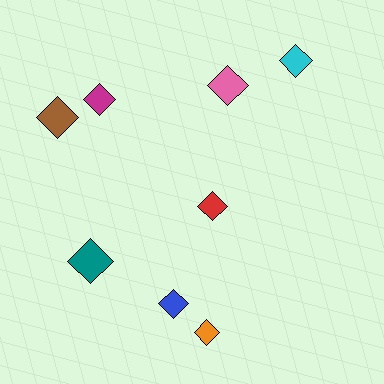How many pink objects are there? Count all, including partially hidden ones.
There is 1 pink object.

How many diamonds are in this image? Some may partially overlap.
There are 8 diamonds.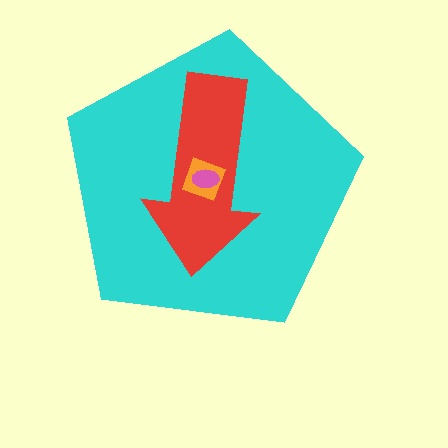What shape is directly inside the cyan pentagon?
The red arrow.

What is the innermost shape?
The pink ellipse.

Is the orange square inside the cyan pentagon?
Yes.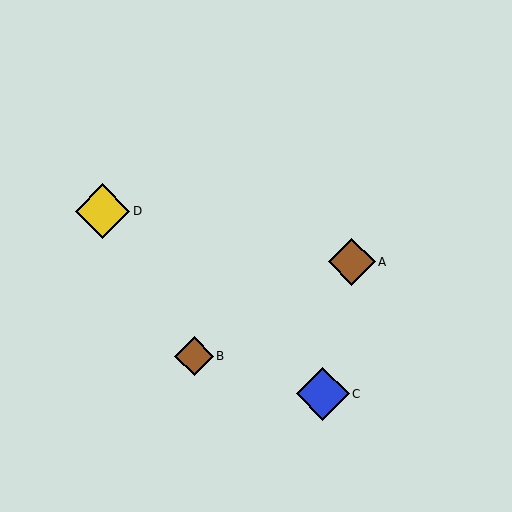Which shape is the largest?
The yellow diamond (labeled D) is the largest.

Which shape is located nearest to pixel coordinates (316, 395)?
The blue diamond (labeled C) at (323, 394) is nearest to that location.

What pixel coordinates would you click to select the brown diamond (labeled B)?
Click at (194, 356) to select the brown diamond B.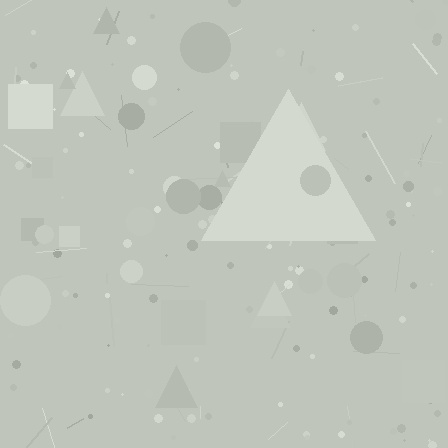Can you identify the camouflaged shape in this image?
The camouflaged shape is a triangle.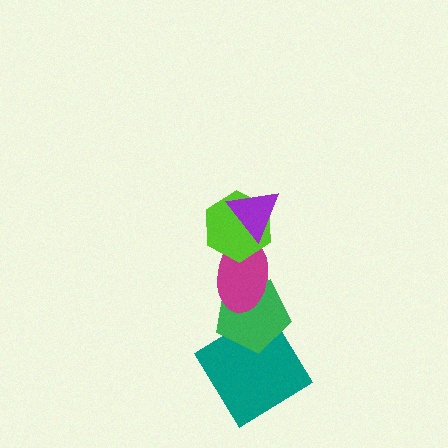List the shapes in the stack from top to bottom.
From top to bottom: the purple triangle, the lime hexagon, the magenta ellipse, the green pentagon, the teal diamond.